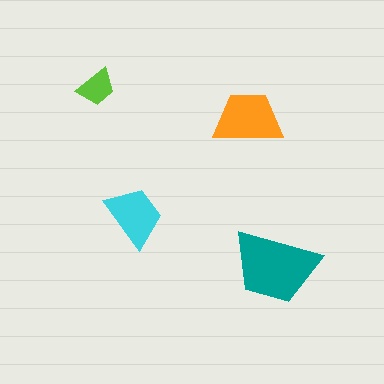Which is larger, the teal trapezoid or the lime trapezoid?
The teal one.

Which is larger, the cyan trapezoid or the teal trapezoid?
The teal one.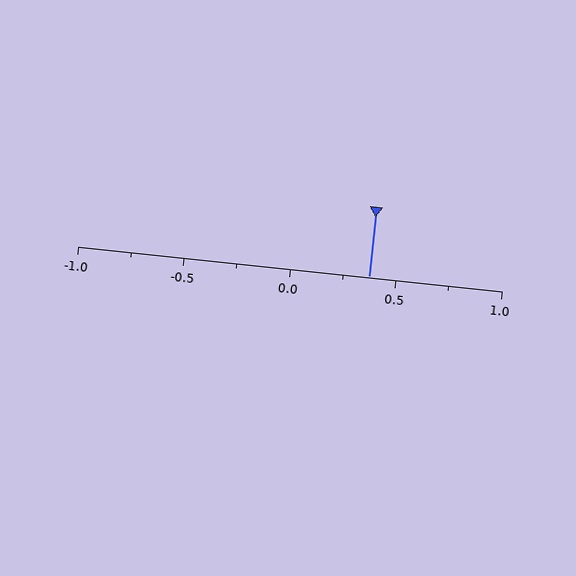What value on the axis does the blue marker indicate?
The marker indicates approximately 0.38.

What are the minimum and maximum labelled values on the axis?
The axis runs from -1.0 to 1.0.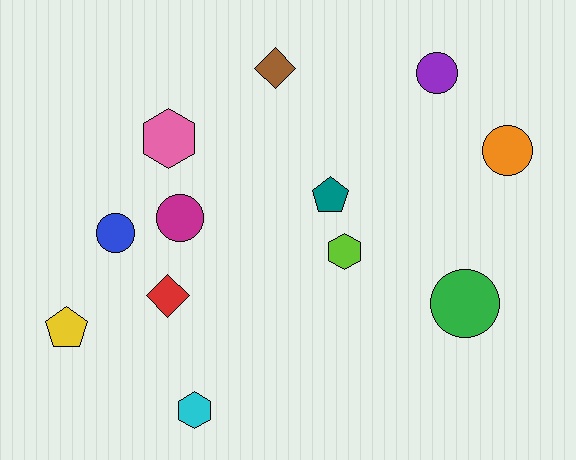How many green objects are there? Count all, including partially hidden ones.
There is 1 green object.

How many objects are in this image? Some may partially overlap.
There are 12 objects.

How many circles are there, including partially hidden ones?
There are 5 circles.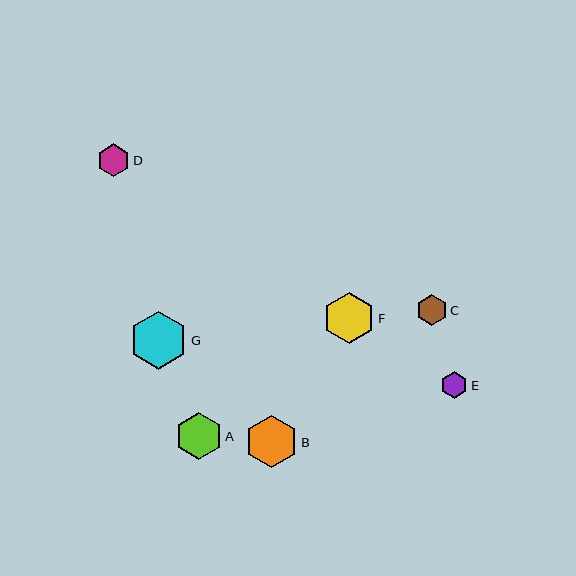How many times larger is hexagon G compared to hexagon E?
Hexagon G is approximately 2.2 times the size of hexagon E.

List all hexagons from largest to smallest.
From largest to smallest: G, B, F, A, D, C, E.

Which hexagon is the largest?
Hexagon G is the largest with a size of approximately 58 pixels.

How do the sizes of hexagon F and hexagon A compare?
Hexagon F and hexagon A are approximately the same size.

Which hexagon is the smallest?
Hexagon E is the smallest with a size of approximately 27 pixels.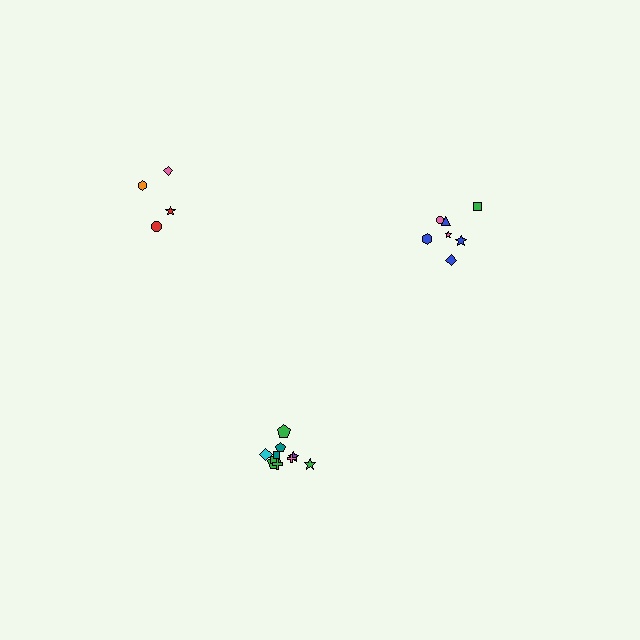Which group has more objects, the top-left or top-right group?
The top-right group.